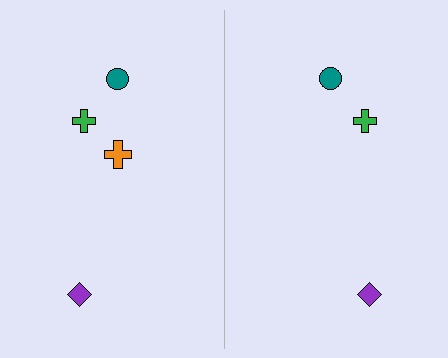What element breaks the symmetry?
A orange cross is missing from the right side.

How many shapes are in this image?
There are 7 shapes in this image.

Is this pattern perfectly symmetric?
No, the pattern is not perfectly symmetric. A orange cross is missing from the right side.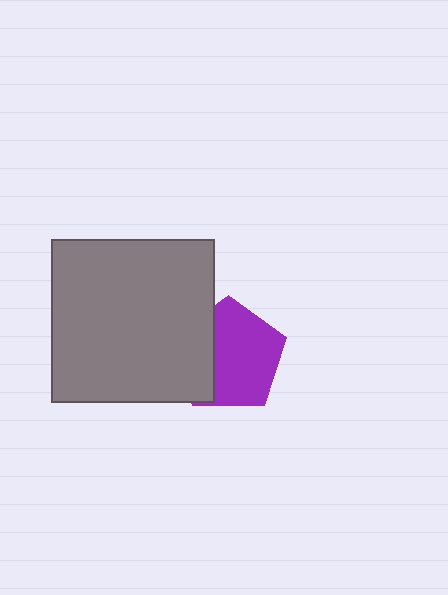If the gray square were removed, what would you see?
You would see the complete purple pentagon.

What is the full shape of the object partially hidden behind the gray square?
The partially hidden object is a purple pentagon.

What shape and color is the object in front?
The object in front is a gray square.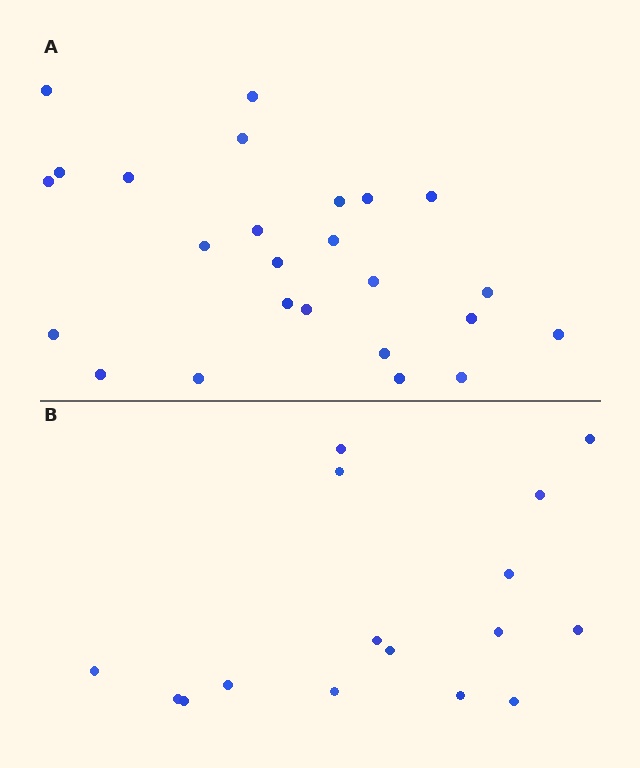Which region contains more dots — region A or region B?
Region A (the top region) has more dots.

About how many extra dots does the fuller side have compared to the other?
Region A has roughly 8 or so more dots than region B.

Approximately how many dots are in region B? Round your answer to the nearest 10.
About 20 dots. (The exact count is 16, which rounds to 20.)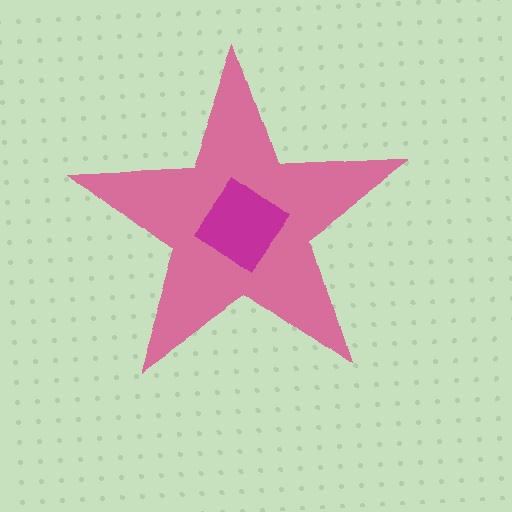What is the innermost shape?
The magenta diamond.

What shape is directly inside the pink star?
The magenta diamond.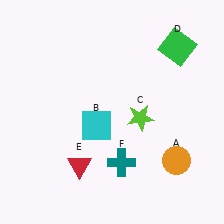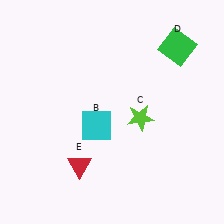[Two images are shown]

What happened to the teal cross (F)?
The teal cross (F) was removed in Image 2. It was in the bottom-right area of Image 1.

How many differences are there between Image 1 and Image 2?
There are 2 differences between the two images.